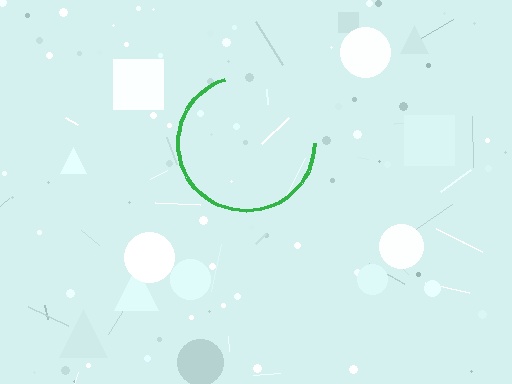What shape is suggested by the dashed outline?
The dashed outline suggests a circle.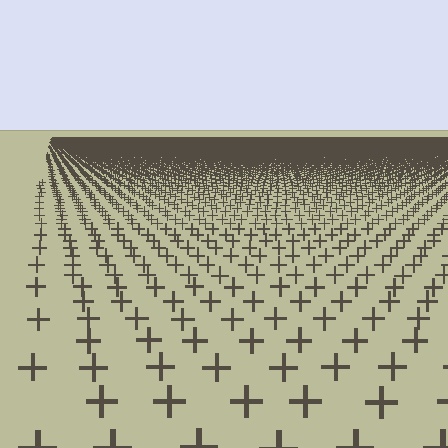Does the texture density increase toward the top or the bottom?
Density increases toward the top.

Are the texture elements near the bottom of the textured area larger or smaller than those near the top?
Larger. Near the bottom, elements are closer to the viewer and appear at a bigger on-screen size.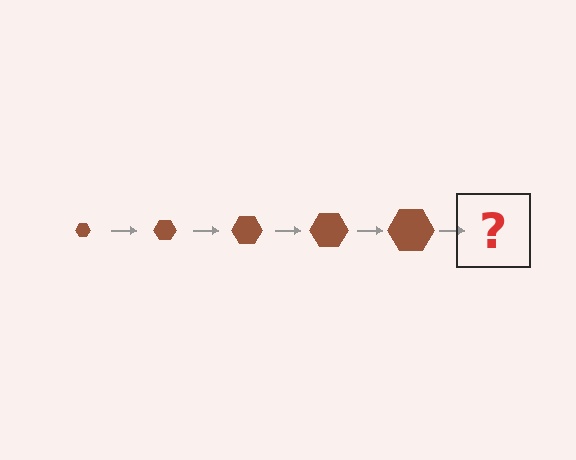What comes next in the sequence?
The next element should be a brown hexagon, larger than the previous one.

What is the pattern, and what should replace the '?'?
The pattern is that the hexagon gets progressively larger each step. The '?' should be a brown hexagon, larger than the previous one.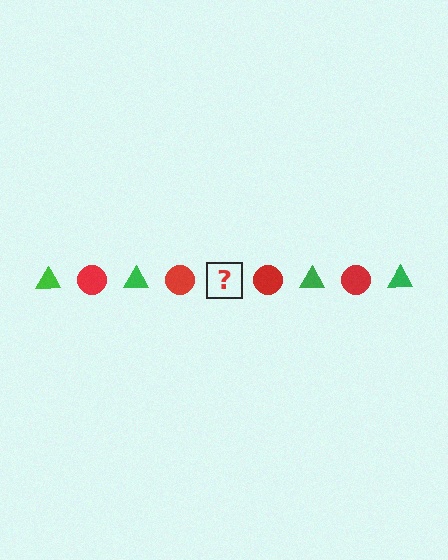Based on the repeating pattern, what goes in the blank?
The blank should be a green triangle.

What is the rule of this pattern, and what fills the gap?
The rule is that the pattern alternates between green triangle and red circle. The gap should be filled with a green triangle.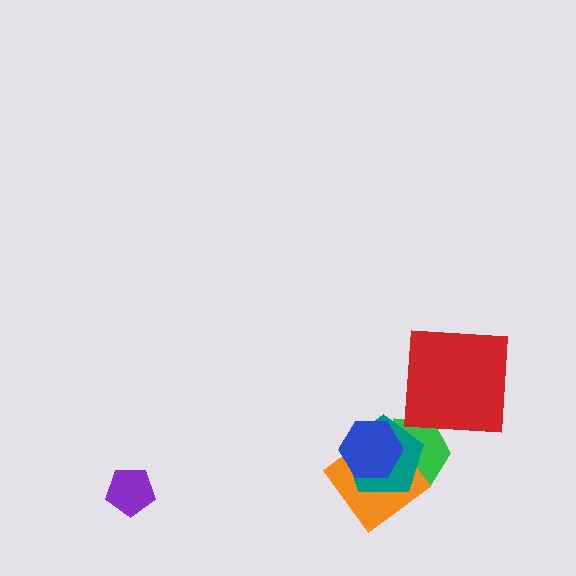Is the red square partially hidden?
No, no other shape covers it.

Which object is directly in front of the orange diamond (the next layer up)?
The teal pentagon is directly in front of the orange diamond.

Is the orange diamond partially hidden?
Yes, it is partially covered by another shape.